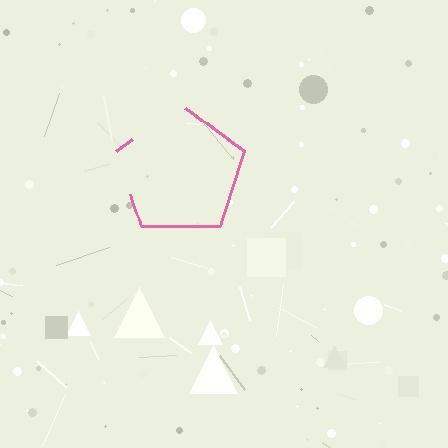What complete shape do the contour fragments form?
The contour fragments form a pentagon.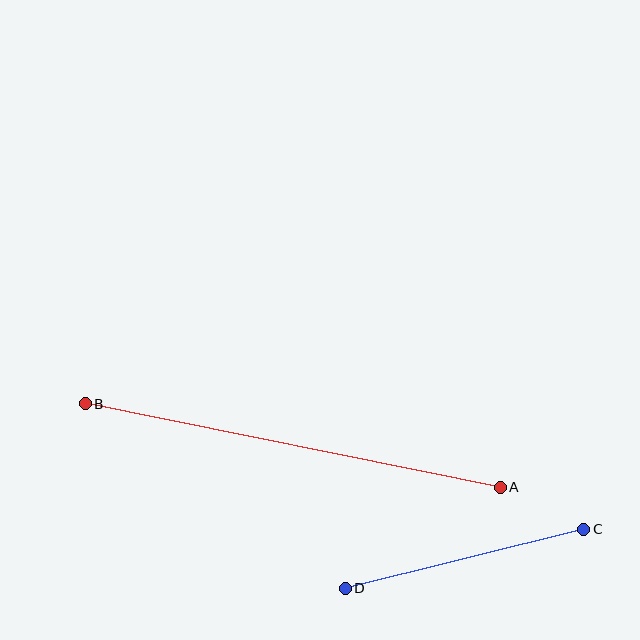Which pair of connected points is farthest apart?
Points A and B are farthest apart.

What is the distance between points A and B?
The distance is approximately 424 pixels.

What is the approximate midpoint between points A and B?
The midpoint is at approximately (293, 445) pixels.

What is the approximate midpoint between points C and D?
The midpoint is at approximately (465, 559) pixels.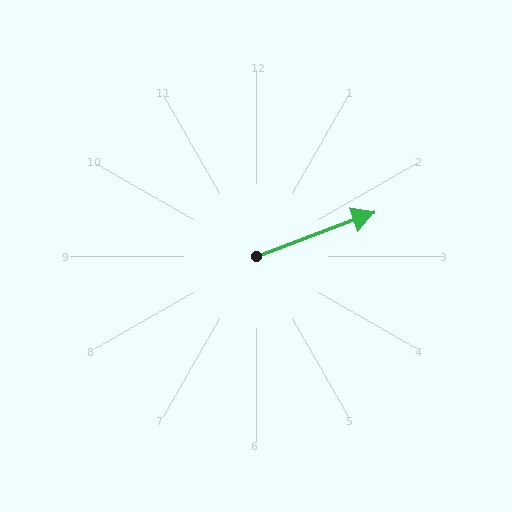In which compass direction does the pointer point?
East.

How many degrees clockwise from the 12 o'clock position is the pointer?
Approximately 70 degrees.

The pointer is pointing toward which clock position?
Roughly 2 o'clock.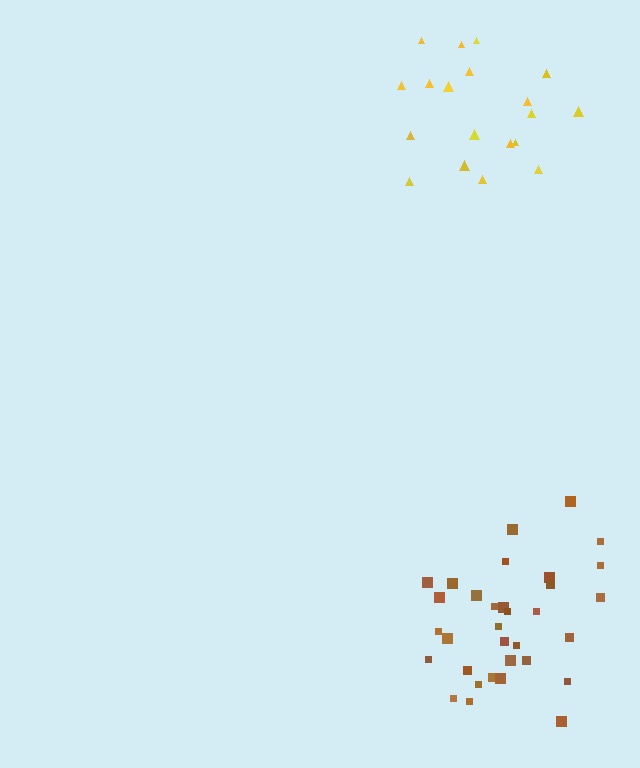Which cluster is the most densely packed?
Brown.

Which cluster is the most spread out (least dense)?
Yellow.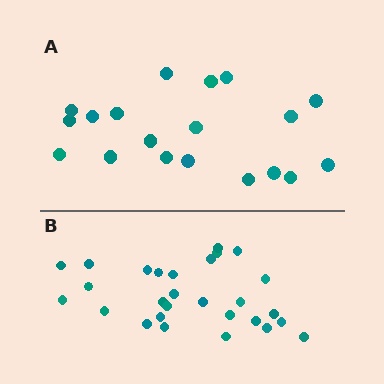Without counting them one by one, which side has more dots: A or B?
Region B (the bottom region) has more dots.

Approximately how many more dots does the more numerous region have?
Region B has roughly 8 or so more dots than region A.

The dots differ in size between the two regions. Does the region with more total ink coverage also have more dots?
No. Region A has more total ink coverage because its dots are larger, but region B actually contains more individual dots. Total area can be misleading — the number of items is what matters here.